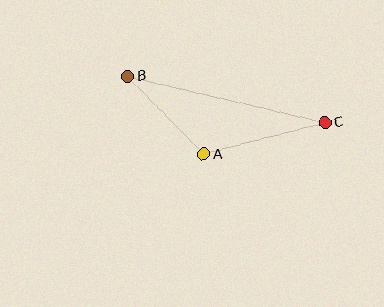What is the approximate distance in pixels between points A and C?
The distance between A and C is approximately 125 pixels.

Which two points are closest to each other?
Points A and B are closest to each other.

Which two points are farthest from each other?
Points B and C are farthest from each other.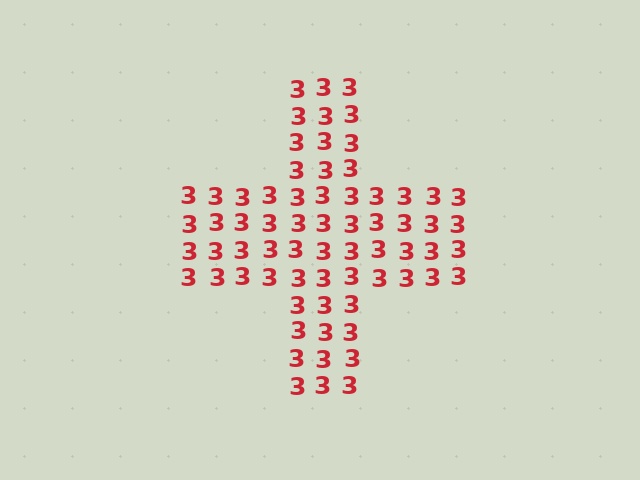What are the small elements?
The small elements are digit 3's.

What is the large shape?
The large shape is a cross.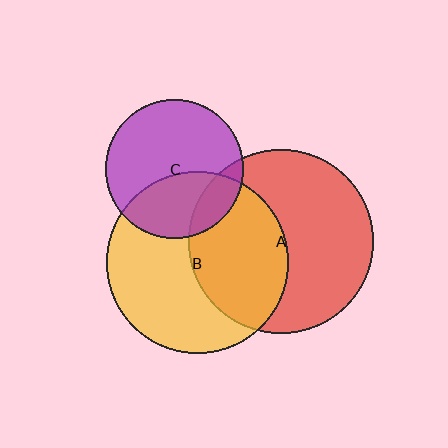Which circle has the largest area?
Circle A (red).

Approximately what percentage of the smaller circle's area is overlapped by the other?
Approximately 45%.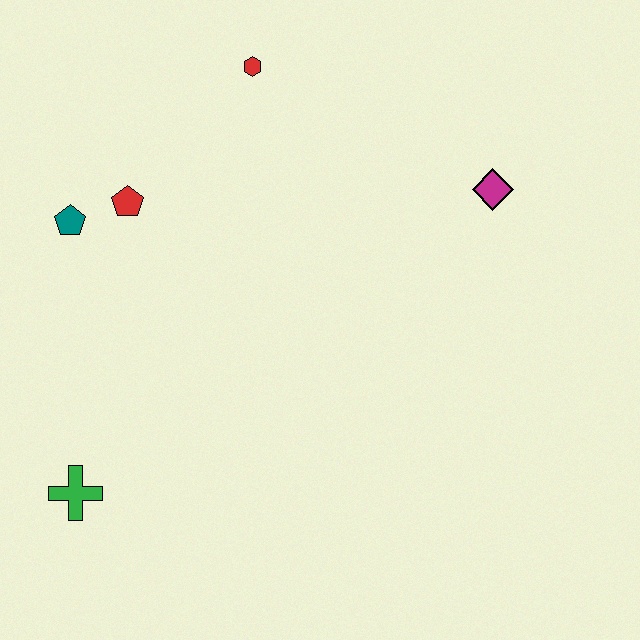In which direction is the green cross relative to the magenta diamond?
The green cross is to the left of the magenta diamond.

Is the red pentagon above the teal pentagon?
Yes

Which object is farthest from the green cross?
The magenta diamond is farthest from the green cross.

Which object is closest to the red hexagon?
The red pentagon is closest to the red hexagon.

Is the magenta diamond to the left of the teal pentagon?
No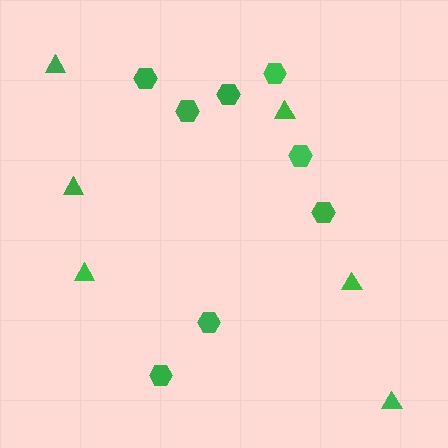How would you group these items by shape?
There are 2 groups: one group of hexagons (8) and one group of triangles (6).